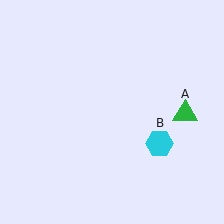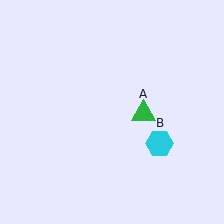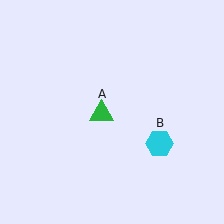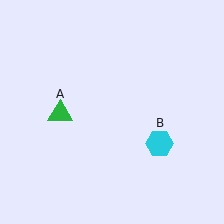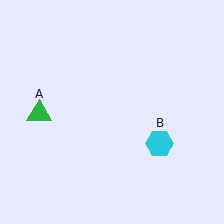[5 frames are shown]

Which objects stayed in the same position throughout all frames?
Cyan hexagon (object B) remained stationary.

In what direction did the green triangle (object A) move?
The green triangle (object A) moved left.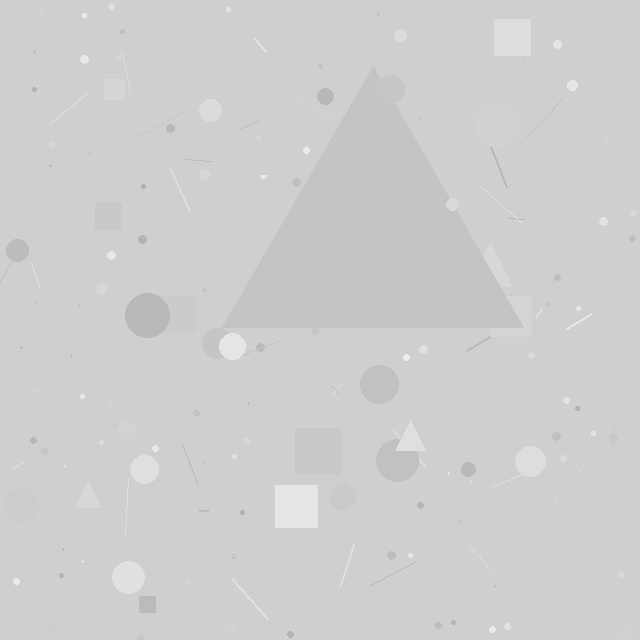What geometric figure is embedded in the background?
A triangle is embedded in the background.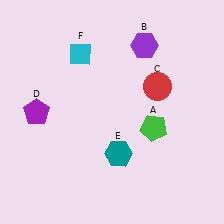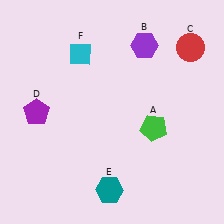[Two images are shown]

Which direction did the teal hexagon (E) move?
The teal hexagon (E) moved down.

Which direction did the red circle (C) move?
The red circle (C) moved up.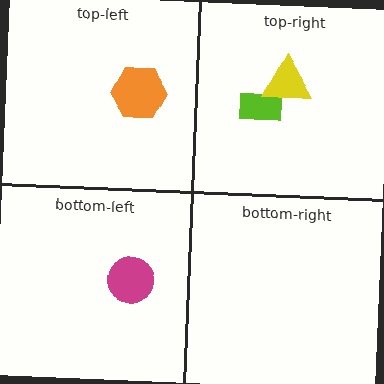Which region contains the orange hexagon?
The top-left region.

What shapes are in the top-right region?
The lime rectangle, the yellow triangle.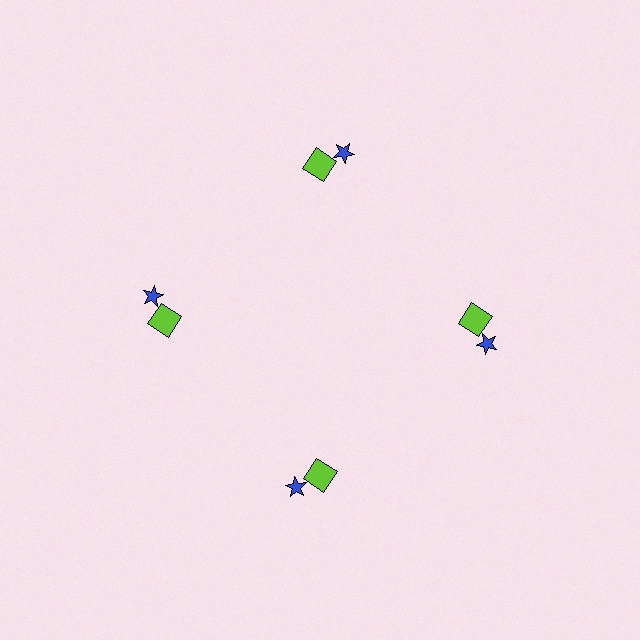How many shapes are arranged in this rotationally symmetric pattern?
There are 8 shapes, arranged in 4 groups of 2.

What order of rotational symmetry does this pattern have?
This pattern has 4-fold rotational symmetry.